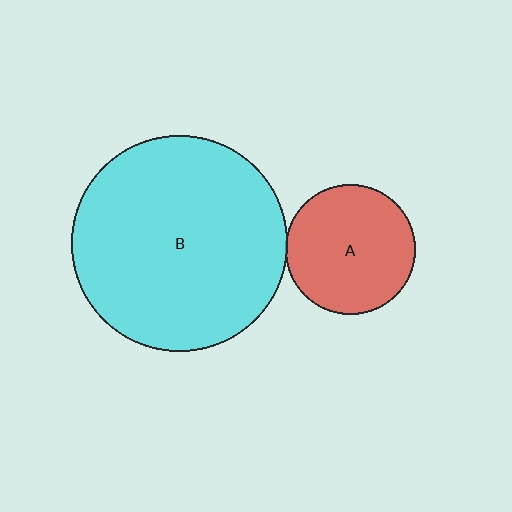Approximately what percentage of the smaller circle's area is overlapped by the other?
Approximately 5%.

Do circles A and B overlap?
Yes.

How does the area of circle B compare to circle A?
Approximately 2.8 times.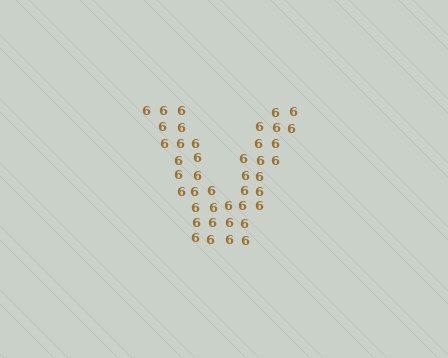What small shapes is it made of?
It is made of small digit 6's.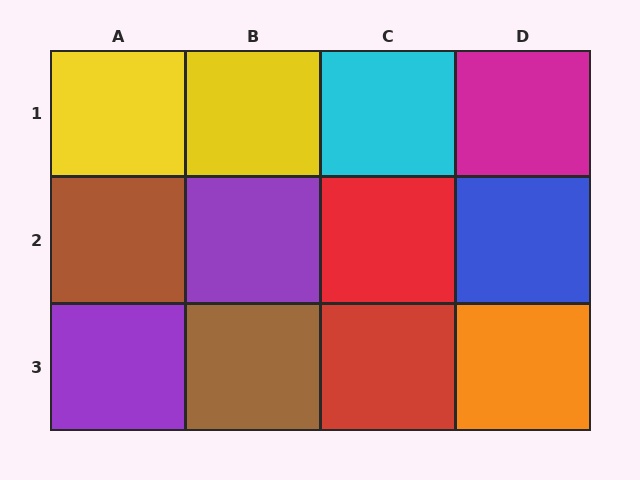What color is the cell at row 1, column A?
Yellow.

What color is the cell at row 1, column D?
Magenta.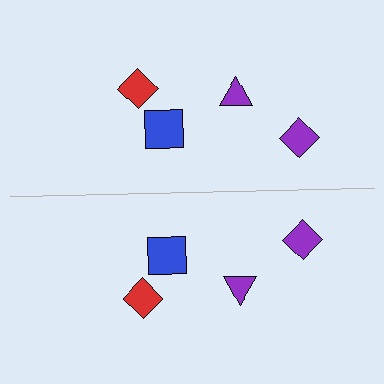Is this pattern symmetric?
Yes, this pattern has bilateral (reflection) symmetry.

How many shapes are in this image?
There are 8 shapes in this image.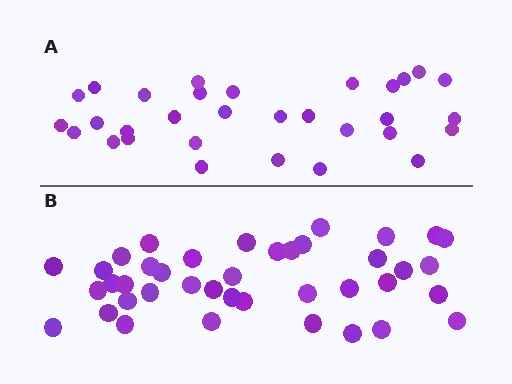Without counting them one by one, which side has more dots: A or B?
Region B (the bottom region) has more dots.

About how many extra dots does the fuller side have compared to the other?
Region B has roughly 8 or so more dots than region A.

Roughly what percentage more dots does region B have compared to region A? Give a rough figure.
About 30% more.